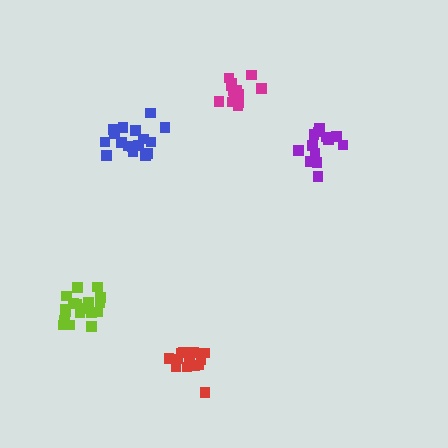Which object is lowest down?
The red cluster is bottommost.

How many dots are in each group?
Group 1: 18 dots, Group 2: 13 dots, Group 3: 14 dots, Group 4: 15 dots, Group 5: 17 dots (77 total).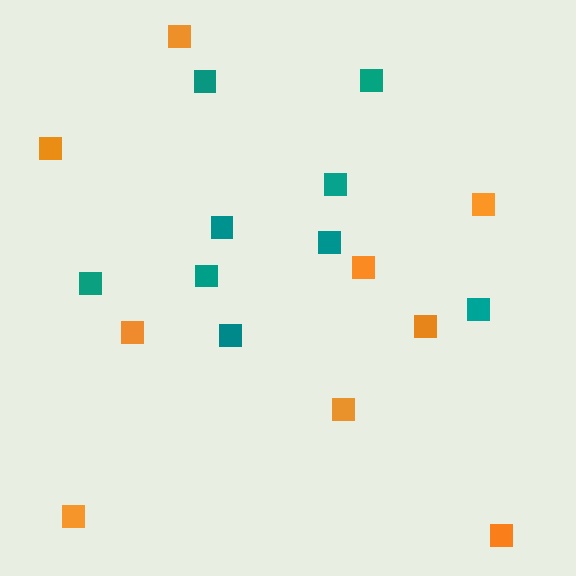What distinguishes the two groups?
There are 2 groups: one group of orange squares (9) and one group of teal squares (9).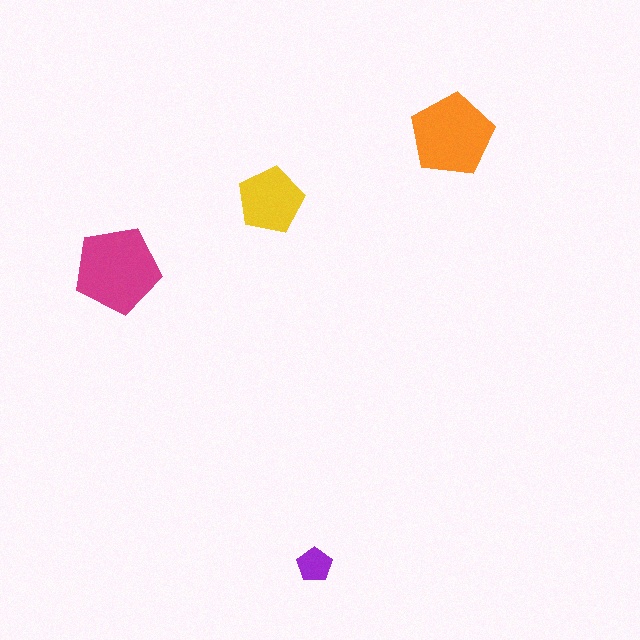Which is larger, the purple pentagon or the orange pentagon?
The orange one.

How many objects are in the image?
There are 4 objects in the image.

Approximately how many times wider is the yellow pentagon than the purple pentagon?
About 2 times wider.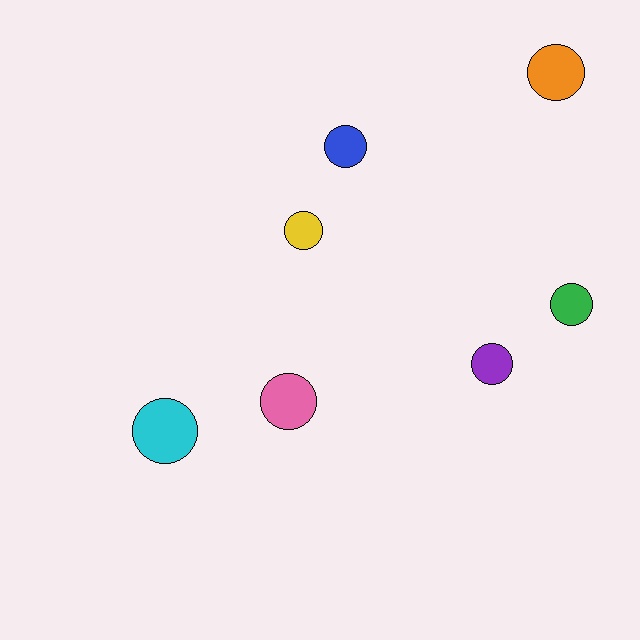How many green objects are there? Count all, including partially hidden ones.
There is 1 green object.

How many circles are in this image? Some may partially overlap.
There are 7 circles.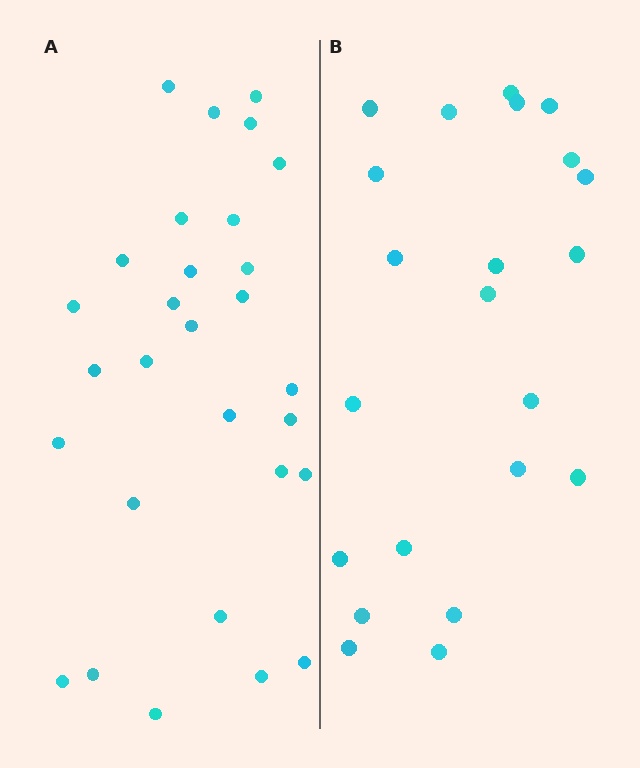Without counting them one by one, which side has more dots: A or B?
Region A (the left region) has more dots.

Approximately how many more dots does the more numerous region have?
Region A has roughly 8 or so more dots than region B.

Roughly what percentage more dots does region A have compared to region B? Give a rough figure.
About 30% more.